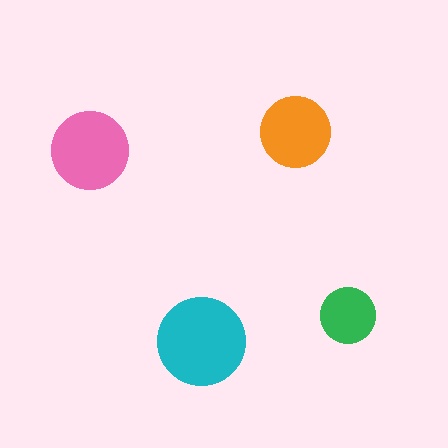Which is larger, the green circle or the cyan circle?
The cyan one.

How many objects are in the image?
There are 4 objects in the image.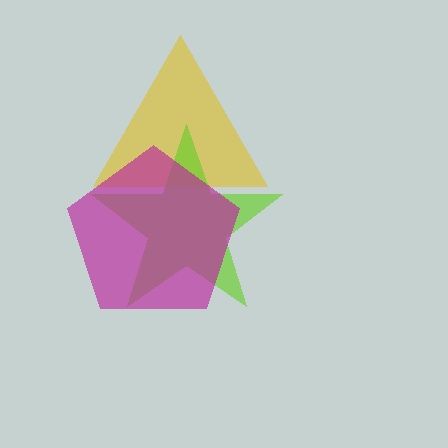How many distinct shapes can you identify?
There are 3 distinct shapes: a yellow triangle, a lime star, a magenta pentagon.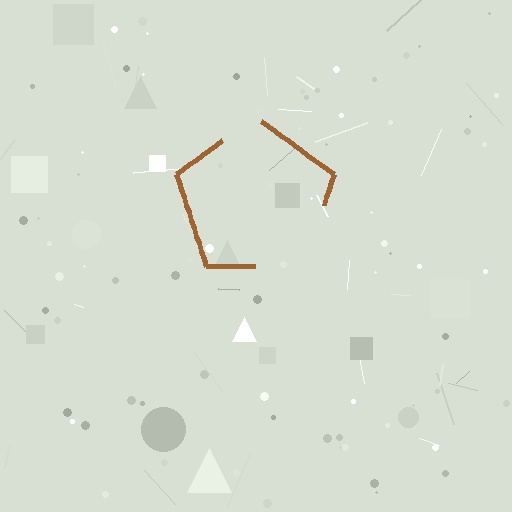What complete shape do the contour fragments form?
The contour fragments form a pentagon.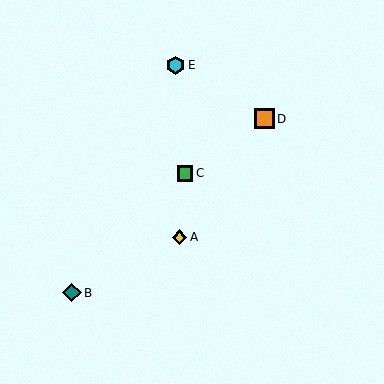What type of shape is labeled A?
Shape A is a yellow diamond.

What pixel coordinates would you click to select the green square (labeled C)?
Click at (185, 173) to select the green square C.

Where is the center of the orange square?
The center of the orange square is at (264, 118).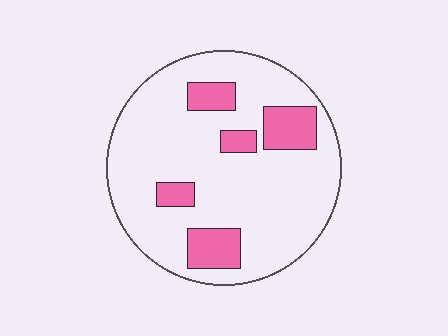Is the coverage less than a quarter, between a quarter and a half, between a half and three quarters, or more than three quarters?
Less than a quarter.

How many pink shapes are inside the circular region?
5.